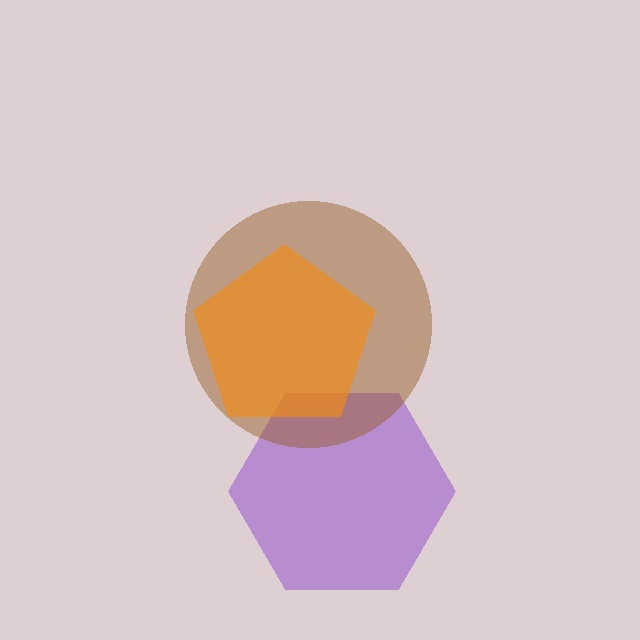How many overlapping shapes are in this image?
There are 3 overlapping shapes in the image.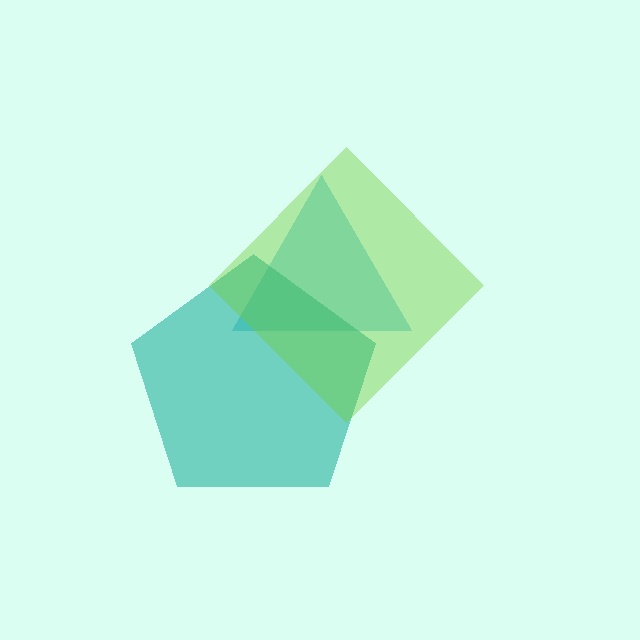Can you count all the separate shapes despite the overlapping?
Yes, there are 3 separate shapes.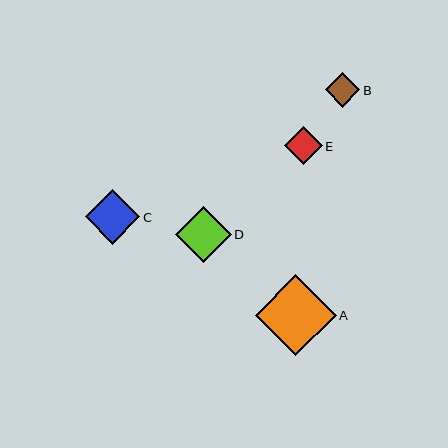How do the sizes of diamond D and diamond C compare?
Diamond D and diamond C are approximately the same size.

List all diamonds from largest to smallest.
From largest to smallest: A, D, C, E, B.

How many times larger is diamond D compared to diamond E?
Diamond D is approximately 1.5 times the size of diamond E.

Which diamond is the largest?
Diamond A is the largest with a size of approximately 81 pixels.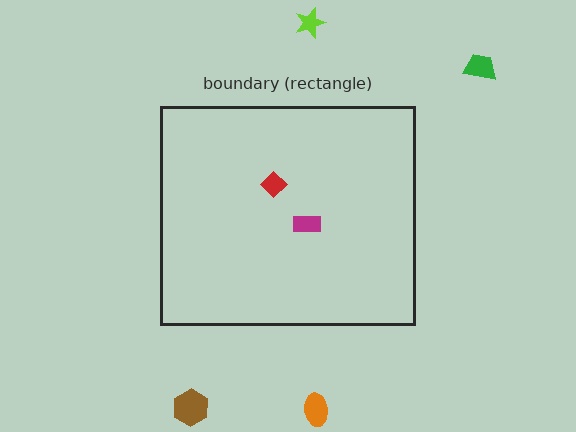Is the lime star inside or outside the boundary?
Outside.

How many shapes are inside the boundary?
2 inside, 4 outside.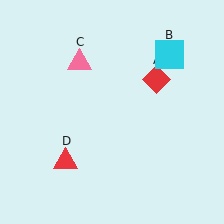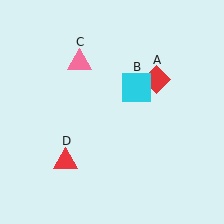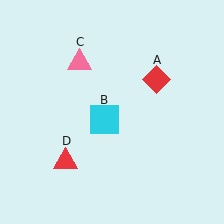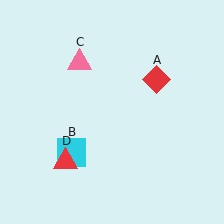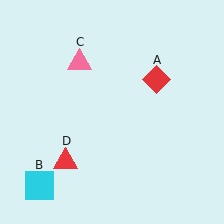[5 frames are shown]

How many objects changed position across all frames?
1 object changed position: cyan square (object B).